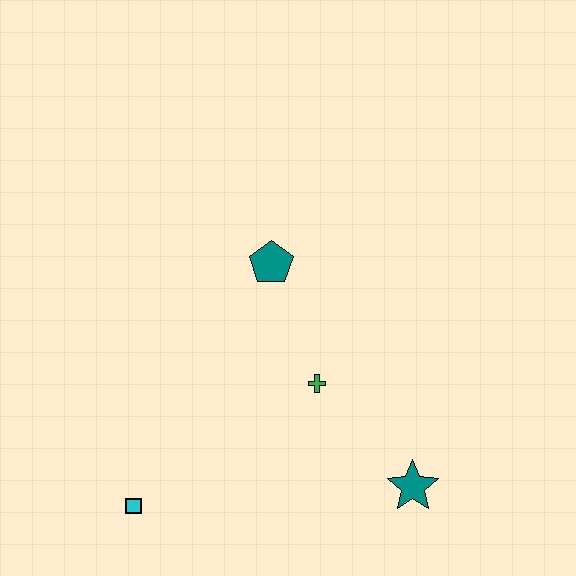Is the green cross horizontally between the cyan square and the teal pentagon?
No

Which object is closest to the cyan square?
The green cross is closest to the cyan square.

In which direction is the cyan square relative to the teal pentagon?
The cyan square is below the teal pentagon.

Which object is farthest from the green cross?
The cyan square is farthest from the green cross.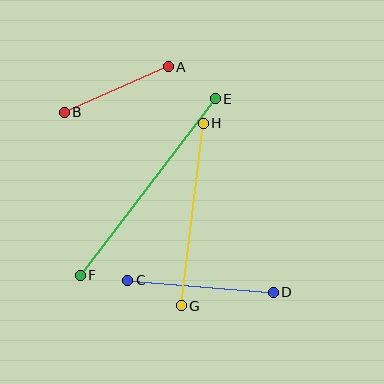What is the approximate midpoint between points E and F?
The midpoint is at approximately (148, 187) pixels.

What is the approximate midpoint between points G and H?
The midpoint is at approximately (192, 215) pixels.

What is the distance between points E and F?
The distance is approximately 222 pixels.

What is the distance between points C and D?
The distance is approximately 146 pixels.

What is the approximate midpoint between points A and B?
The midpoint is at approximately (116, 90) pixels.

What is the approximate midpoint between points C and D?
The midpoint is at approximately (201, 286) pixels.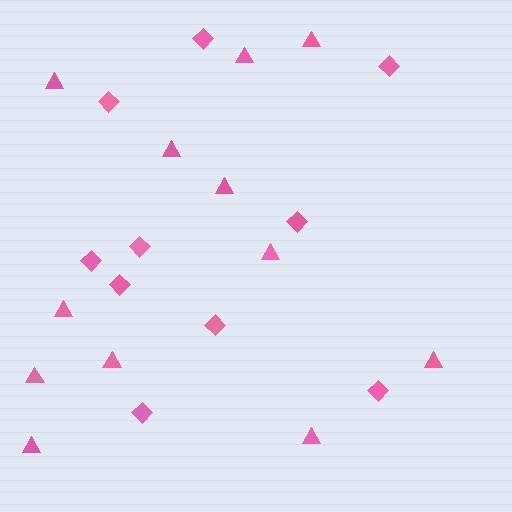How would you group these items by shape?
There are 2 groups: one group of triangles (12) and one group of diamonds (10).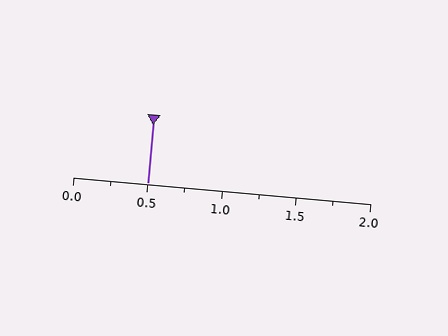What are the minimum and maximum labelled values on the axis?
The axis runs from 0.0 to 2.0.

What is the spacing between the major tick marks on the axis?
The major ticks are spaced 0.5 apart.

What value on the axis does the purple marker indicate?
The marker indicates approximately 0.5.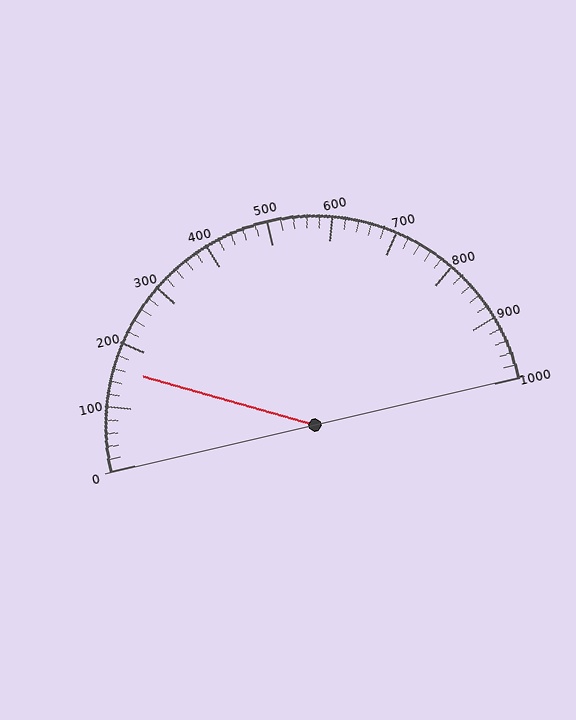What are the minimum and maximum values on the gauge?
The gauge ranges from 0 to 1000.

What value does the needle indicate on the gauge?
The needle indicates approximately 160.